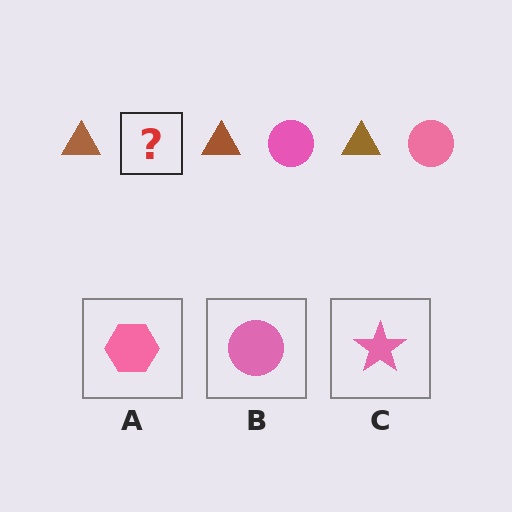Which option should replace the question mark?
Option B.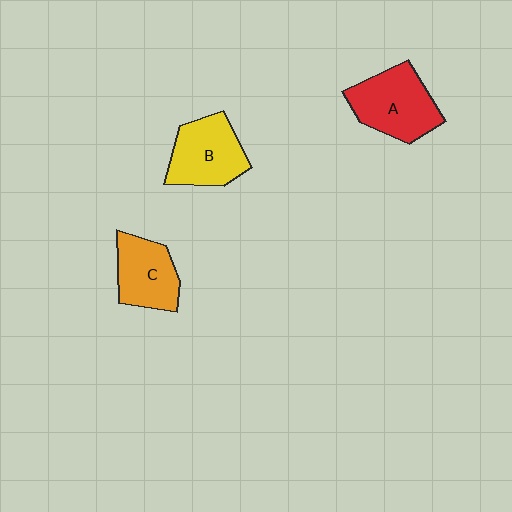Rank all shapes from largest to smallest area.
From largest to smallest: A (red), B (yellow), C (orange).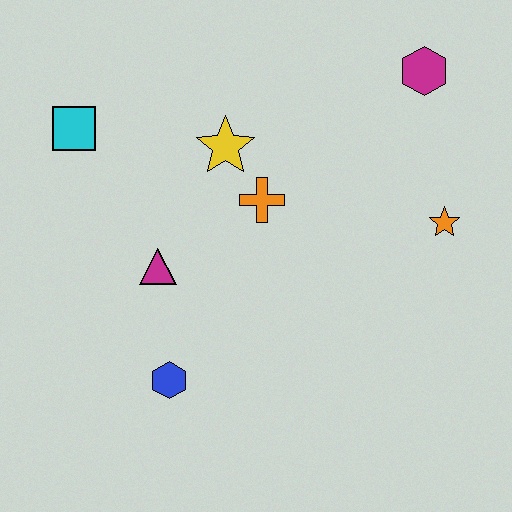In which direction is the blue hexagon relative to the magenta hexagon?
The blue hexagon is below the magenta hexagon.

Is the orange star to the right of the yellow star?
Yes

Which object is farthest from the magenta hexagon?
The blue hexagon is farthest from the magenta hexagon.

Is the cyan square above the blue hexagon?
Yes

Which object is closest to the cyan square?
The yellow star is closest to the cyan square.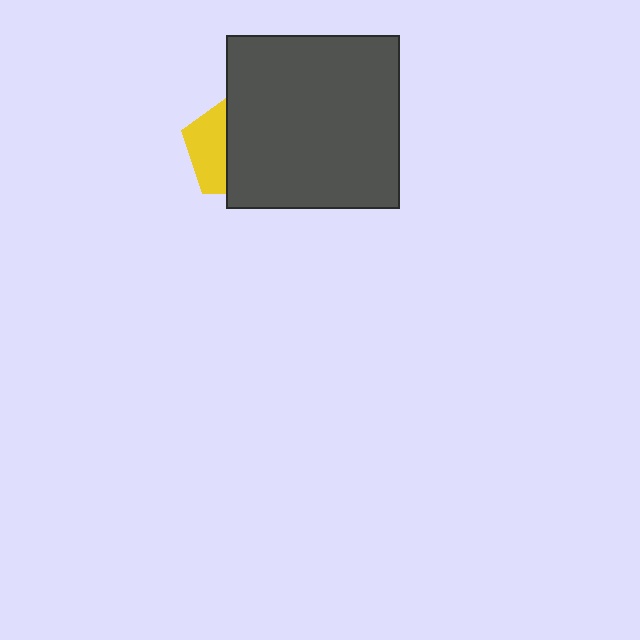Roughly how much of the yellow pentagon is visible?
A small part of it is visible (roughly 37%).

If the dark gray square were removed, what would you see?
You would see the complete yellow pentagon.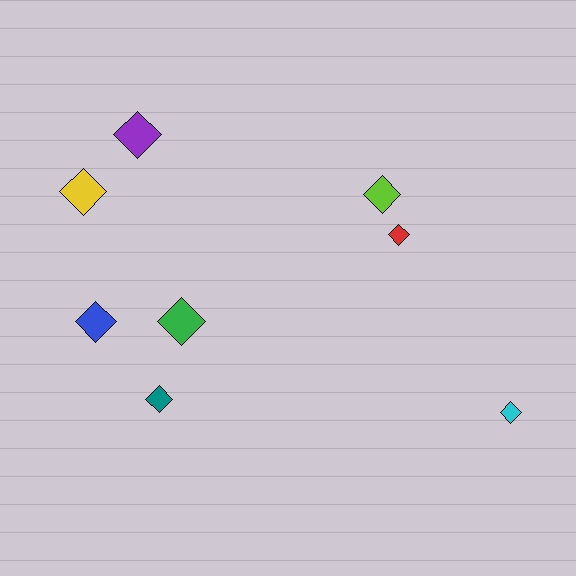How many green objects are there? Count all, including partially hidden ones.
There is 1 green object.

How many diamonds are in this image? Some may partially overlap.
There are 8 diamonds.